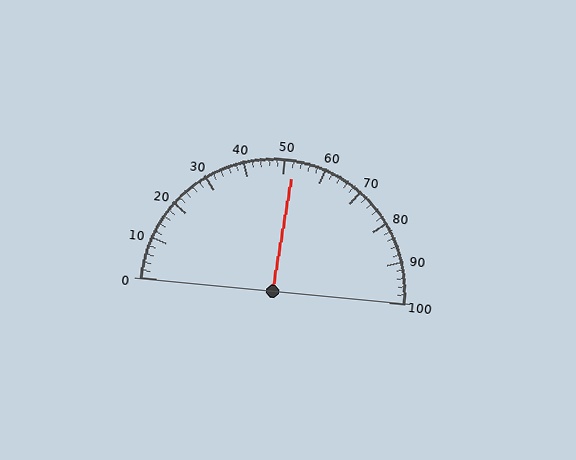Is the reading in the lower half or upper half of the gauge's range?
The reading is in the upper half of the range (0 to 100).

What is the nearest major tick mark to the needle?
The nearest major tick mark is 50.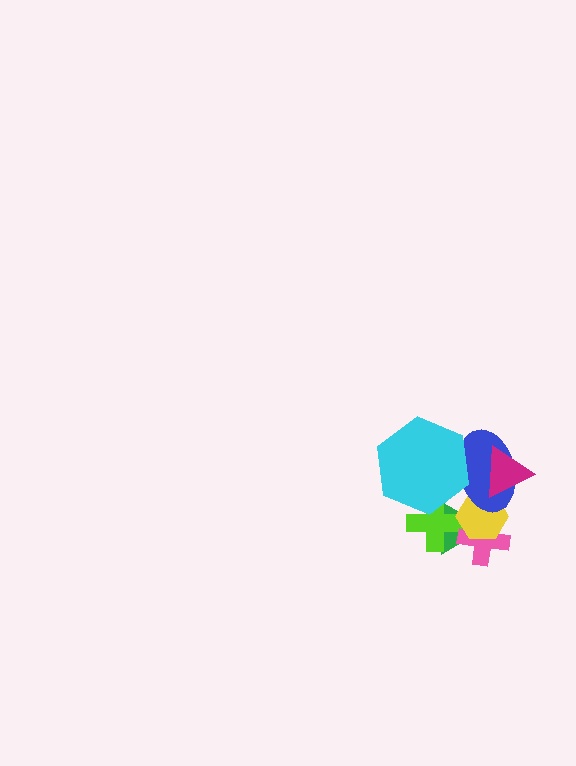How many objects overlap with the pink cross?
2 objects overlap with the pink cross.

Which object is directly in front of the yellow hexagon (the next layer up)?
The blue ellipse is directly in front of the yellow hexagon.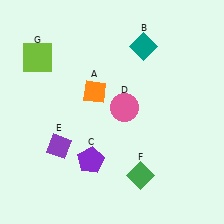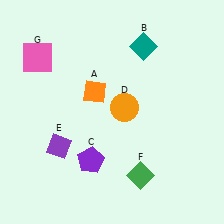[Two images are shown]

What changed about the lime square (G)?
In Image 1, G is lime. In Image 2, it changed to pink.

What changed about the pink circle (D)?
In Image 1, D is pink. In Image 2, it changed to orange.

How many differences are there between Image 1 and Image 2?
There are 2 differences between the two images.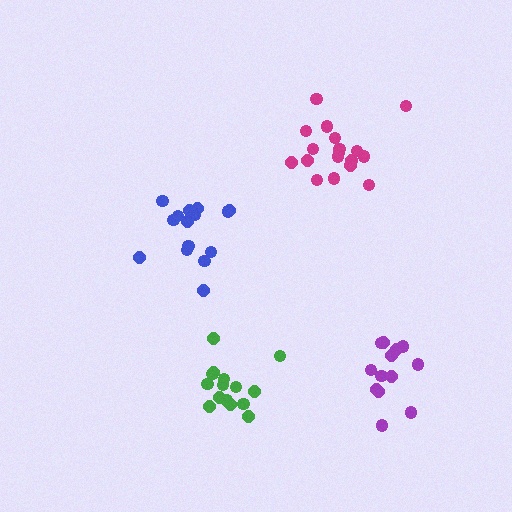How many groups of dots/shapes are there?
There are 4 groups.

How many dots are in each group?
Group 1: 15 dots, Group 2: 15 dots, Group 3: 18 dots, Group 4: 13 dots (61 total).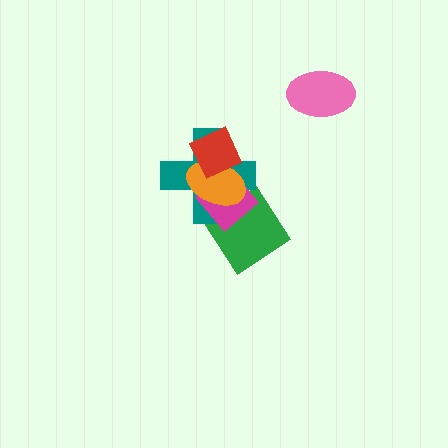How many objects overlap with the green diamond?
3 objects overlap with the green diamond.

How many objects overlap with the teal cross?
4 objects overlap with the teal cross.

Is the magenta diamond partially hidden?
Yes, it is partially covered by another shape.